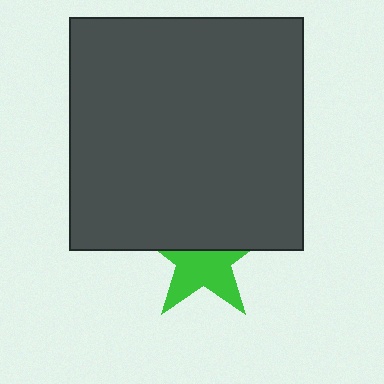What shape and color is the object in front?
The object in front is a dark gray square.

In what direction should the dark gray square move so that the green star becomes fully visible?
The dark gray square should move up. That is the shortest direction to clear the overlap and leave the green star fully visible.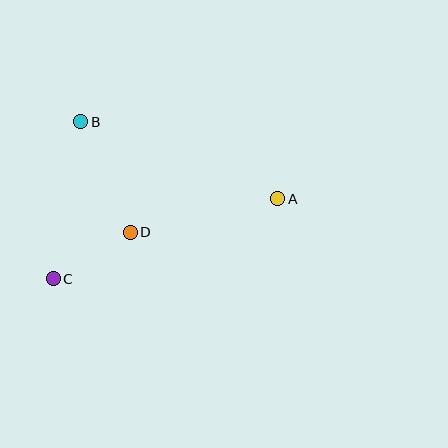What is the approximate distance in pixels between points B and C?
The distance between B and C is approximately 159 pixels.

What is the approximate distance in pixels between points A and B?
The distance between A and B is approximately 212 pixels.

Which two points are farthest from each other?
Points A and C are farthest from each other.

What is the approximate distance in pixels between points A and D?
The distance between A and D is approximately 152 pixels.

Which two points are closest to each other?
Points C and D are closest to each other.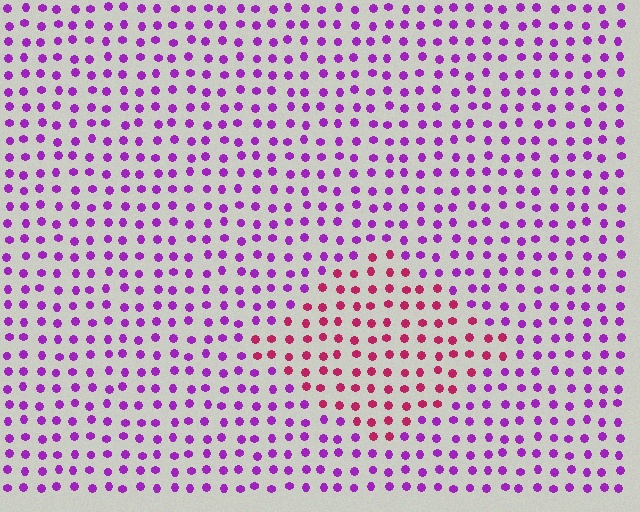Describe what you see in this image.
The image is filled with small purple elements in a uniform arrangement. A diamond-shaped region is visible where the elements are tinted to a slightly different hue, forming a subtle color boundary.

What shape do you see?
I see a diamond.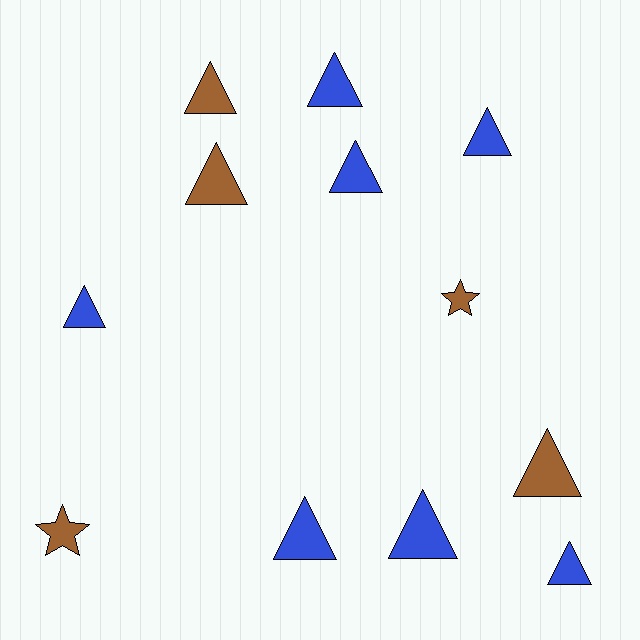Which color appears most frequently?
Blue, with 7 objects.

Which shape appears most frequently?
Triangle, with 10 objects.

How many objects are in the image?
There are 12 objects.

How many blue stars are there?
There are no blue stars.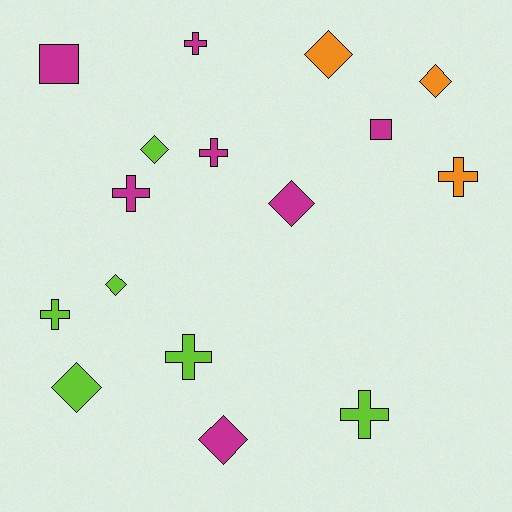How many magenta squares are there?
There are 2 magenta squares.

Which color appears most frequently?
Magenta, with 7 objects.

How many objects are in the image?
There are 16 objects.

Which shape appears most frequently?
Cross, with 7 objects.